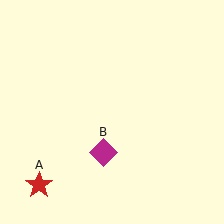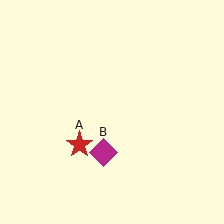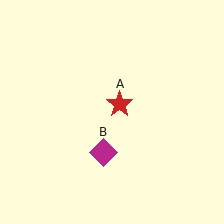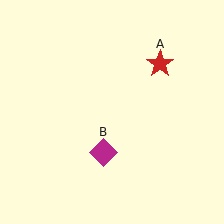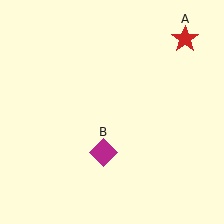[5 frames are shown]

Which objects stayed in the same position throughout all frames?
Magenta diamond (object B) remained stationary.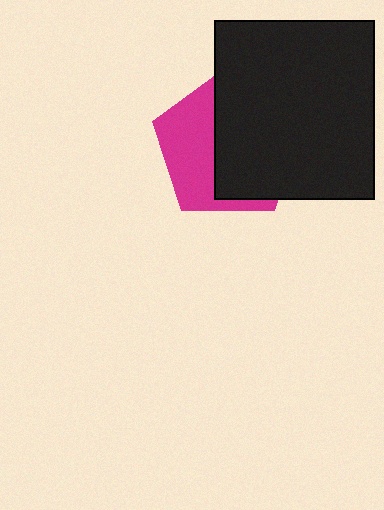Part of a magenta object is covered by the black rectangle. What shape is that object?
It is a pentagon.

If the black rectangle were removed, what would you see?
You would see the complete magenta pentagon.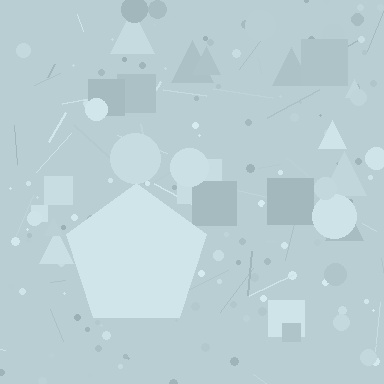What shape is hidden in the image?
A pentagon is hidden in the image.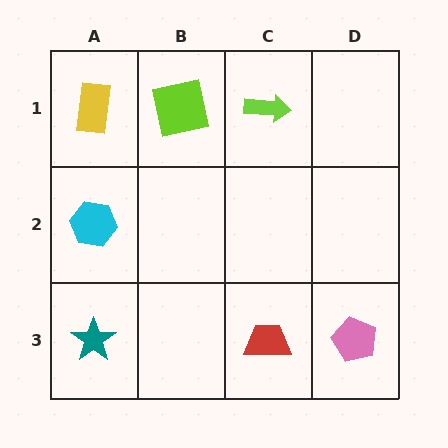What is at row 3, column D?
A pink pentagon.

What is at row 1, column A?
A yellow rectangle.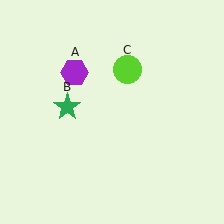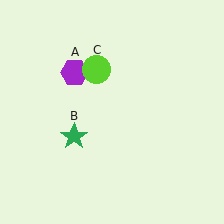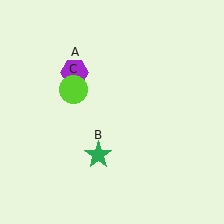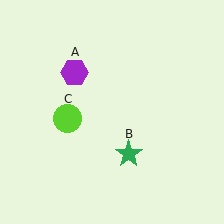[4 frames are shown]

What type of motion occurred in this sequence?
The green star (object B), lime circle (object C) rotated counterclockwise around the center of the scene.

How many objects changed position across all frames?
2 objects changed position: green star (object B), lime circle (object C).